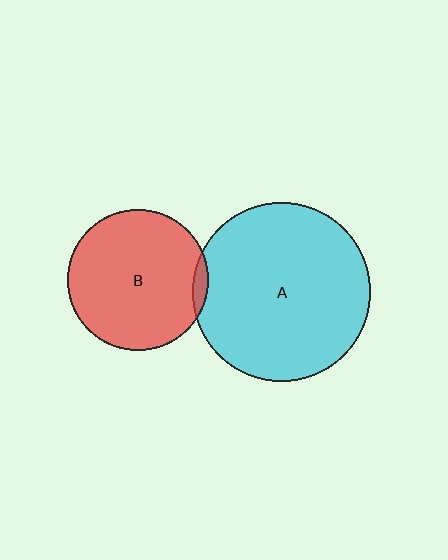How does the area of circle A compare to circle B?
Approximately 1.6 times.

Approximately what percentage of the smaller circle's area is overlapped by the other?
Approximately 5%.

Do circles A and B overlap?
Yes.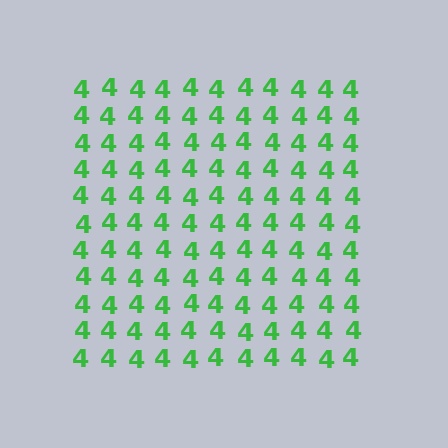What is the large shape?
The large shape is a square.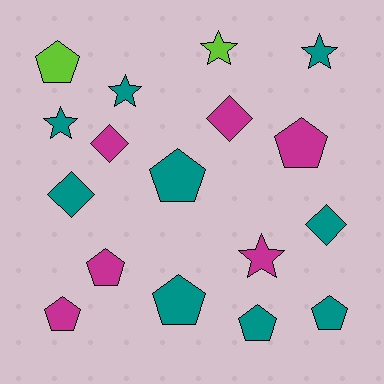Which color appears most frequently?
Teal, with 9 objects.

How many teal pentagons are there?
There are 4 teal pentagons.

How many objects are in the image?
There are 17 objects.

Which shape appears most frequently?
Pentagon, with 8 objects.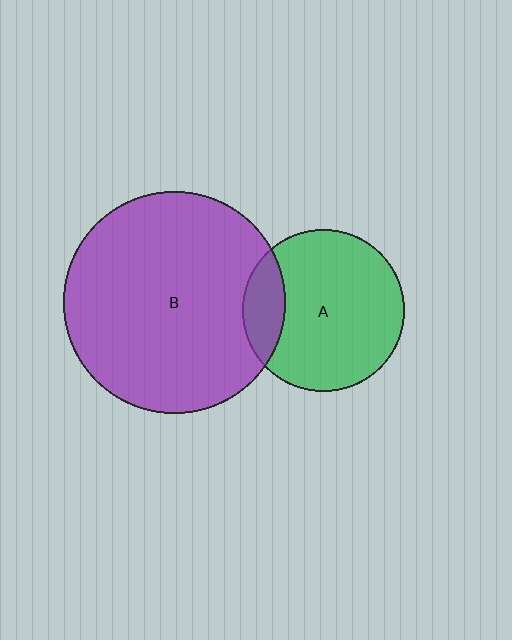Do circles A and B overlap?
Yes.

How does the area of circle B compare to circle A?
Approximately 1.9 times.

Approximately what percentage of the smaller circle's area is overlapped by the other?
Approximately 15%.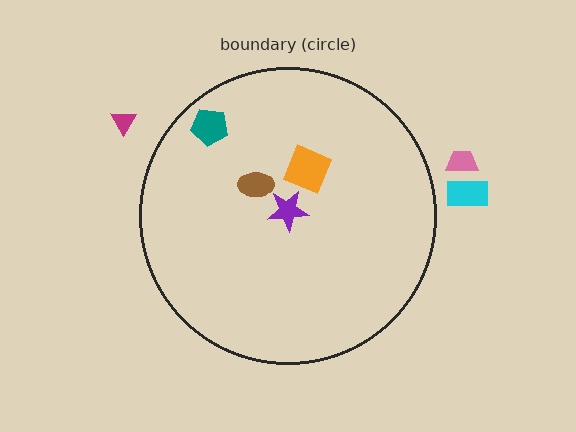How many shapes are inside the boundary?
4 inside, 3 outside.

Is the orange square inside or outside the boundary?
Inside.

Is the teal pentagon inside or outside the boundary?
Inside.